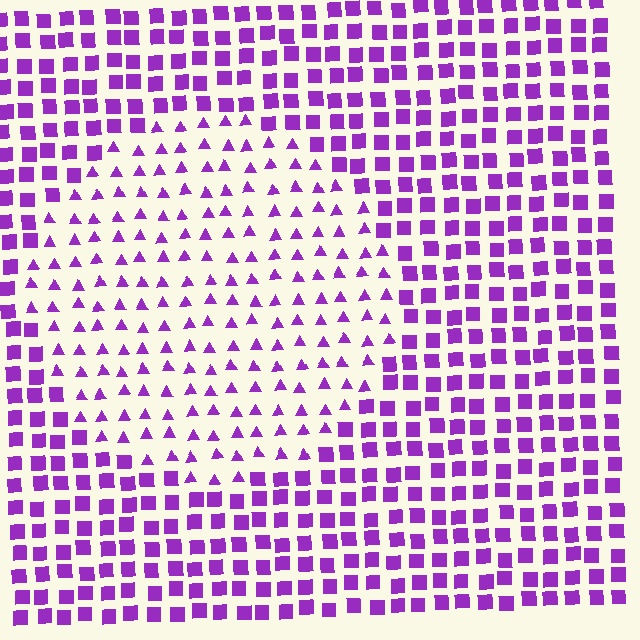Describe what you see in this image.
The image is filled with small purple elements arranged in a uniform grid. A circle-shaped region contains triangles, while the surrounding area contains squares. The boundary is defined purely by the change in element shape.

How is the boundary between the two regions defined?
The boundary is defined by a change in element shape: triangles inside vs. squares outside. All elements share the same color and spacing.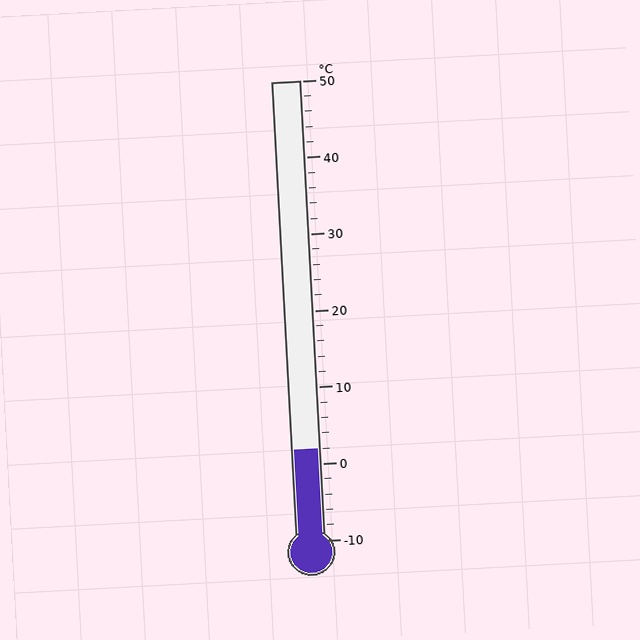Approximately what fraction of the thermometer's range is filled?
The thermometer is filled to approximately 20% of its range.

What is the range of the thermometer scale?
The thermometer scale ranges from -10°C to 50°C.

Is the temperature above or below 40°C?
The temperature is below 40°C.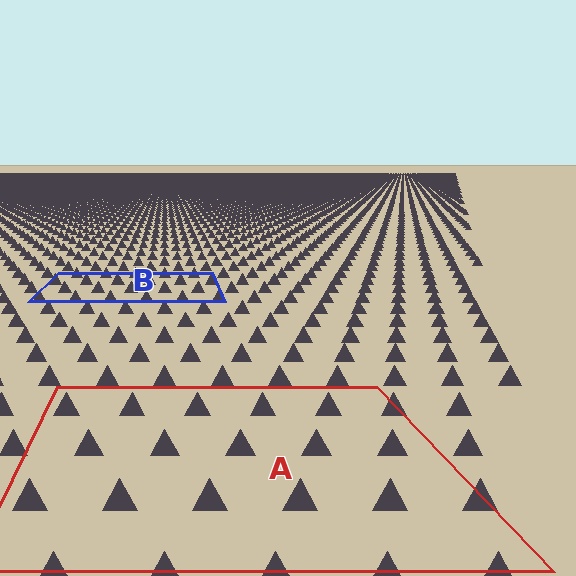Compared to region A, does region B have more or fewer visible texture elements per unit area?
Region B has more texture elements per unit area — they are packed more densely because it is farther away.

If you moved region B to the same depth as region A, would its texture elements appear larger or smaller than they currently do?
They would appear larger. At a closer depth, the same texture elements are projected at a bigger on-screen size.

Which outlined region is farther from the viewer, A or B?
Region B is farther from the viewer — the texture elements inside it appear smaller and more densely packed.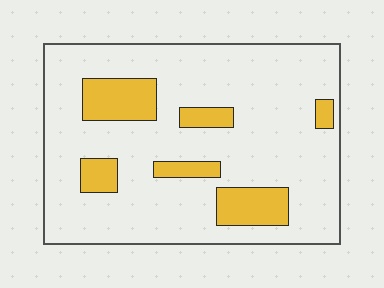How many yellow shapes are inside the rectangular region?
6.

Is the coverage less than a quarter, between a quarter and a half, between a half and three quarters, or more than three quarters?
Less than a quarter.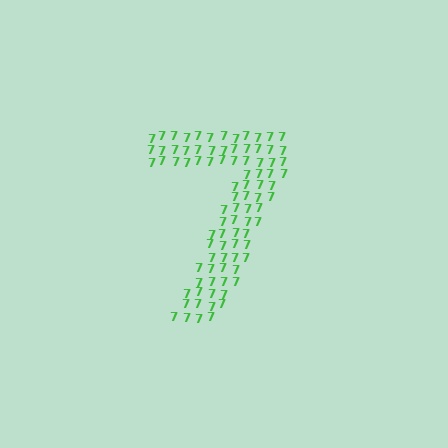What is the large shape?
The large shape is the digit 7.